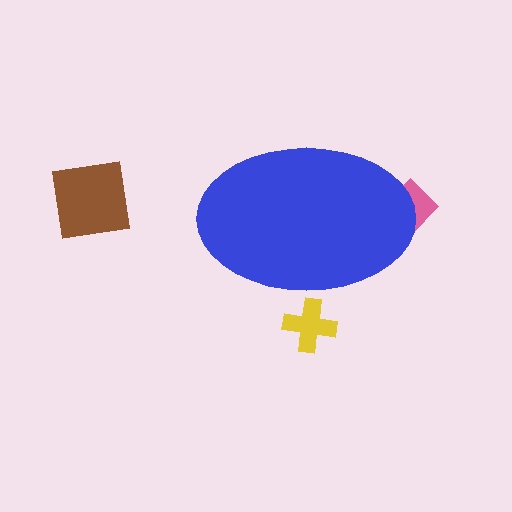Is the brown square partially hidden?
No, the brown square is fully visible.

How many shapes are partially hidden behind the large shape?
2 shapes are partially hidden.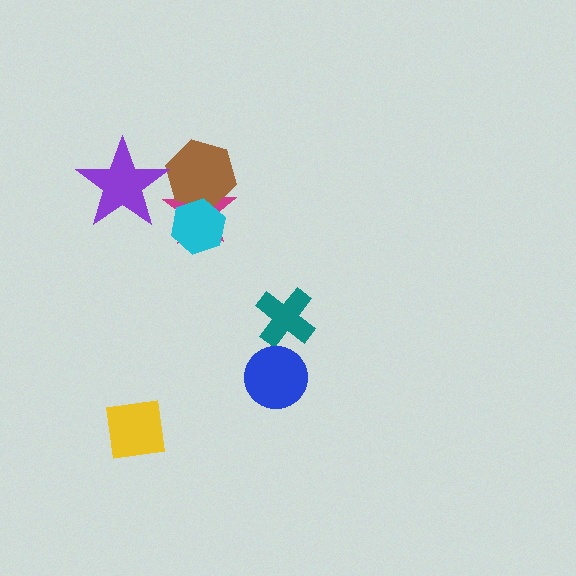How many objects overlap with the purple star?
0 objects overlap with the purple star.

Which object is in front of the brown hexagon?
The cyan hexagon is in front of the brown hexagon.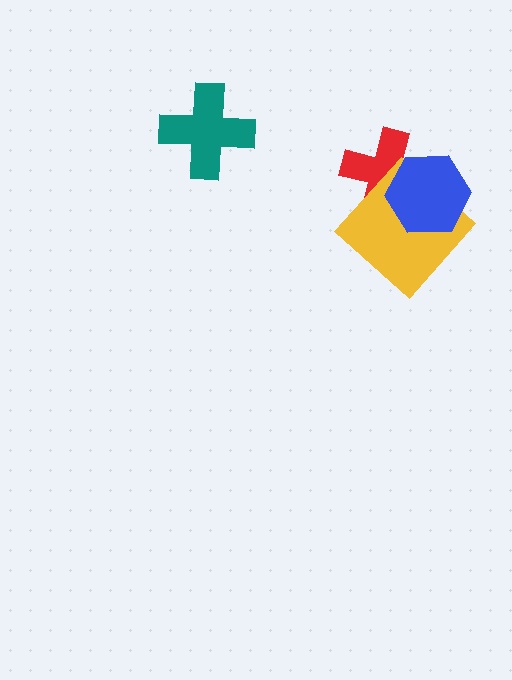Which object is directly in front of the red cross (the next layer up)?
The yellow diamond is directly in front of the red cross.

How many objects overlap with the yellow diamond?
2 objects overlap with the yellow diamond.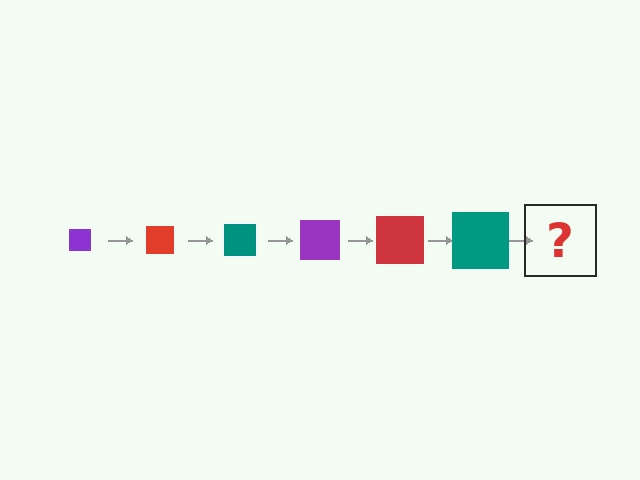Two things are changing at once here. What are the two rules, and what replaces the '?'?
The two rules are that the square grows larger each step and the color cycles through purple, red, and teal. The '?' should be a purple square, larger than the previous one.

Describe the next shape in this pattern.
It should be a purple square, larger than the previous one.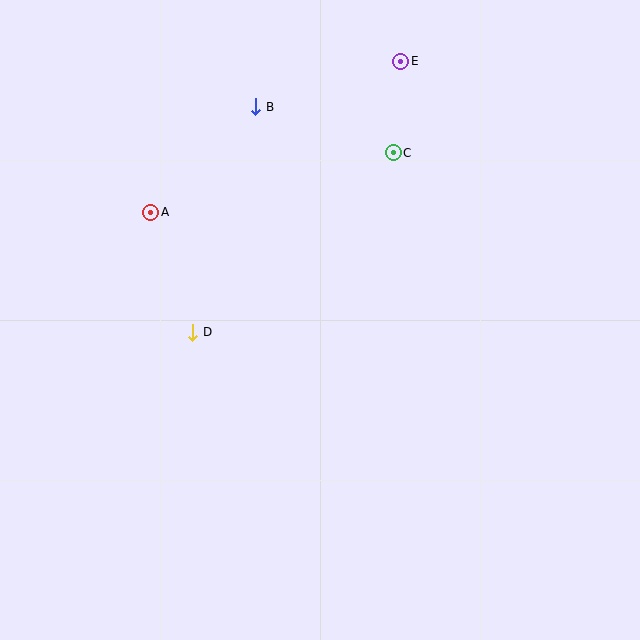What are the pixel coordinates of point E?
Point E is at (401, 61).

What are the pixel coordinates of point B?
Point B is at (256, 107).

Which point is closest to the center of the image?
Point D at (193, 332) is closest to the center.